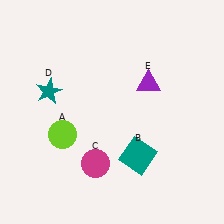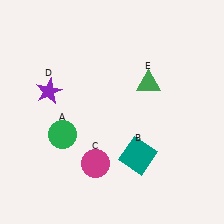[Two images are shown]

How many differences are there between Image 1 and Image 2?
There are 3 differences between the two images.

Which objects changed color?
A changed from lime to green. D changed from teal to purple. E changed from purple to green.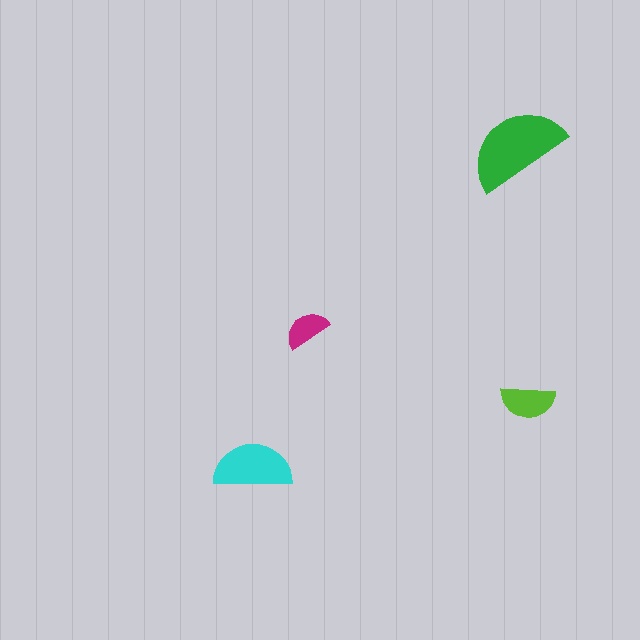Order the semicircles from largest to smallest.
the green one, the cyan one, the lime one, the magenta one.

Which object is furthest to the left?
The cyan semicircle is leftmost.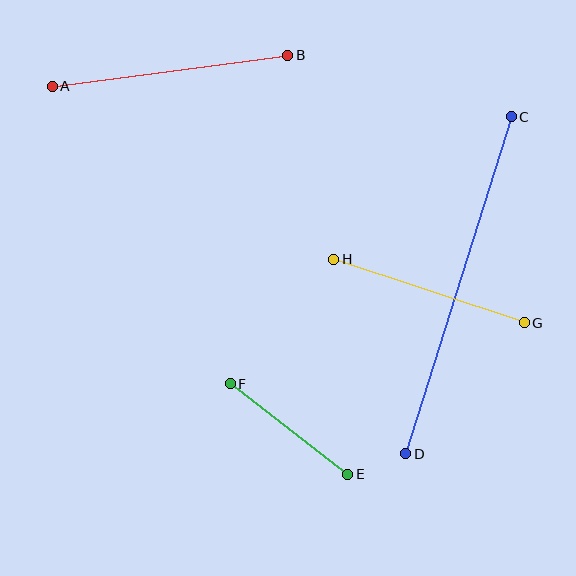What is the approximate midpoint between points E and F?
The midpoint is at approximately (289, 429) pixels.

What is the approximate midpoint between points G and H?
The midpoint is at approximately (429, 291) pixels.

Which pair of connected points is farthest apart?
Points C and D are farthest apart.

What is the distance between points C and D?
The distance is approximately 353 pixels.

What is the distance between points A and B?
The distance is approximately 238 pixels.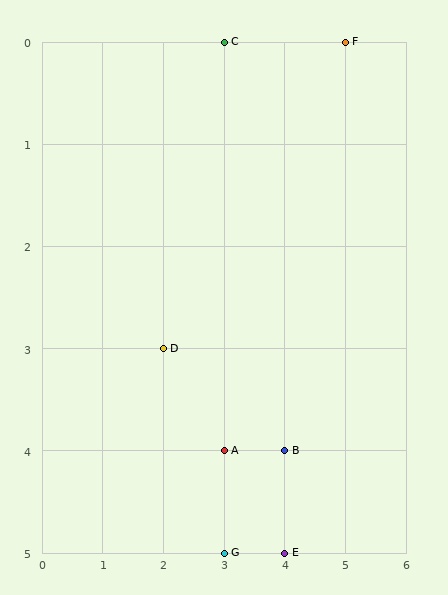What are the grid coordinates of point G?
Point G is at grid coordinates (3, 5).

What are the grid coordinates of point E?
Point E is at grid coordinates (4, 5).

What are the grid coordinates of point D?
Point D is at grid coordinates (2, 3).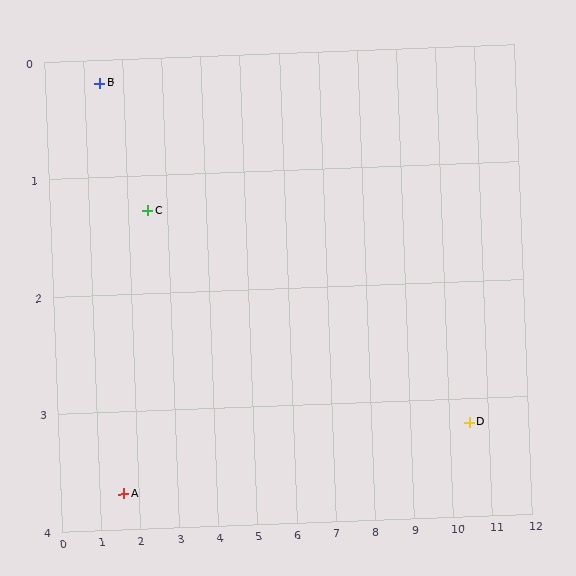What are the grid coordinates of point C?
Point C is at approximately (2.5, 1.3).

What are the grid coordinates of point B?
Point B is at approximately (1.4, 0.2).